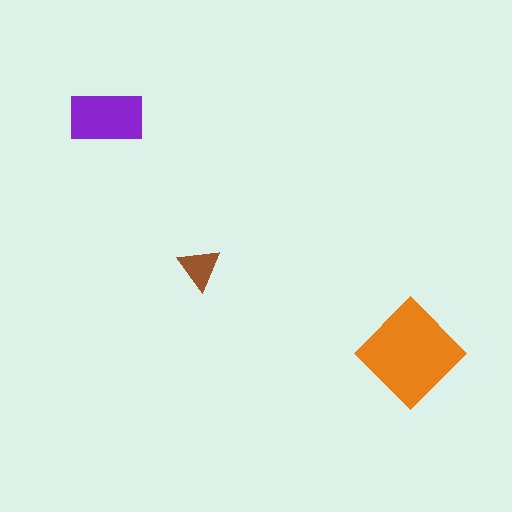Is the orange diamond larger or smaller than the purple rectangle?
Larger.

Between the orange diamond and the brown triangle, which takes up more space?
The orange diamond.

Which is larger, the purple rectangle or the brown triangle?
The purple rectangle.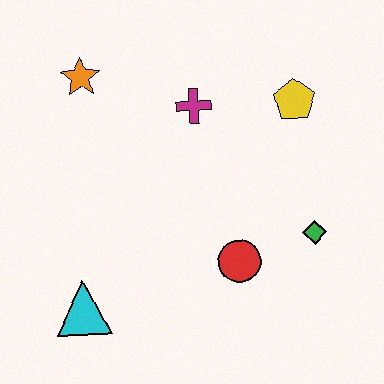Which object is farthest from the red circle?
The orange star is farthest from the red circle.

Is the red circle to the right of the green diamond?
No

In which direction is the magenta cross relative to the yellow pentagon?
The magenta cross is to the left of the yellow pentagon.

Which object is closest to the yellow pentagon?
The magenta cross is closest to the yellow pentagon.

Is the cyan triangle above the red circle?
No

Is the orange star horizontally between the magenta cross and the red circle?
No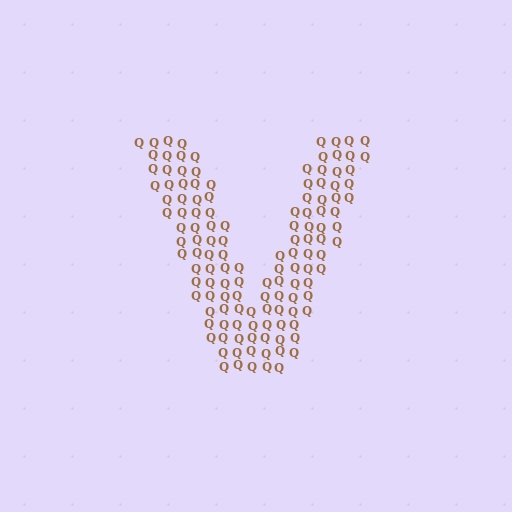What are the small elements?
The small elements are letter Q's.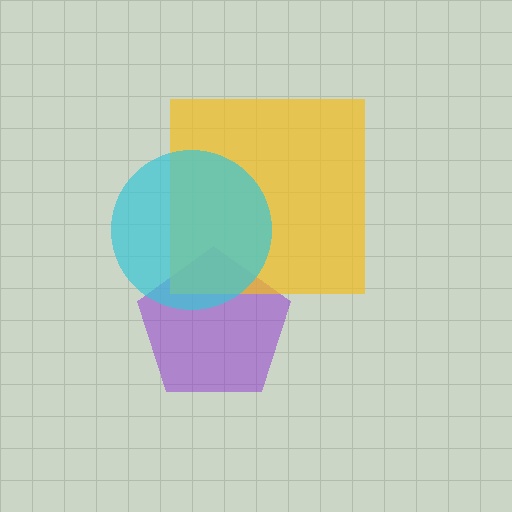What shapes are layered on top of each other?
The layered shapes are: a purple pentagon, a yellow square, a cyan circle.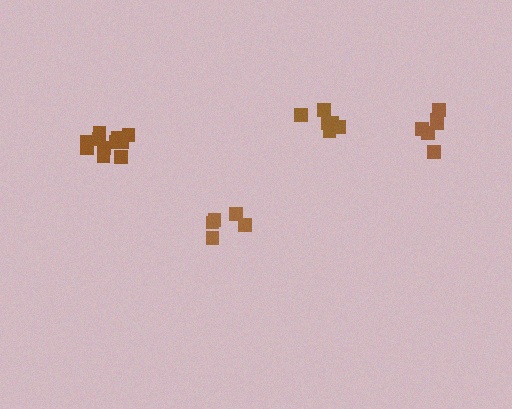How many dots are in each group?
Group 1: 6 dots, Group 2: 7 dots, Group 3: 5 dots, Group 4: 11 dots (29 total).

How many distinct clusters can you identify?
There are 4 distinct clusters.